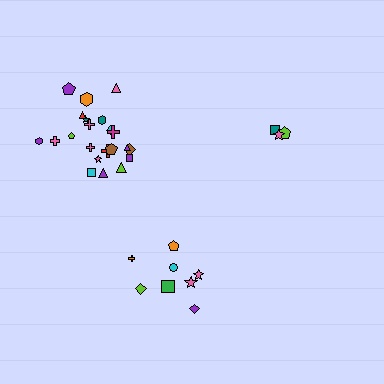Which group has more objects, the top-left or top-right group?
The top-left group.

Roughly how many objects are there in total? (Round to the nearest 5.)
Roughly 35 objects in total.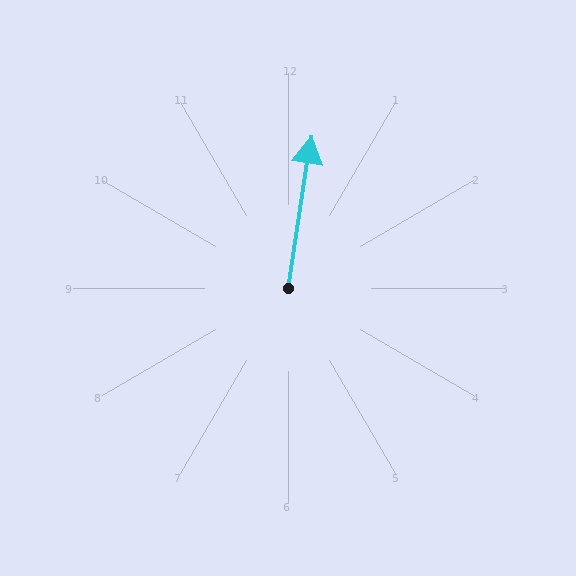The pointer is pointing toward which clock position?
Roughly 12 o'clock.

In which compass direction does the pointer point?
North.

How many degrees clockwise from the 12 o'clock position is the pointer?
Approximately 9 degrees.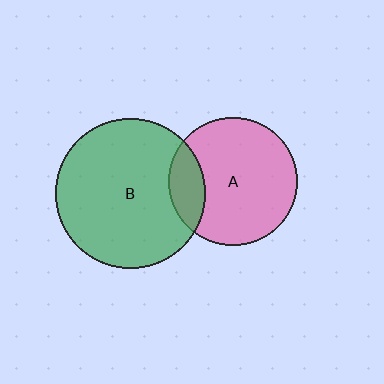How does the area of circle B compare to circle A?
Approximately 1.4 times.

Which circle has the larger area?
Circle B (green).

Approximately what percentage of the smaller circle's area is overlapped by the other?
Approximately 20%.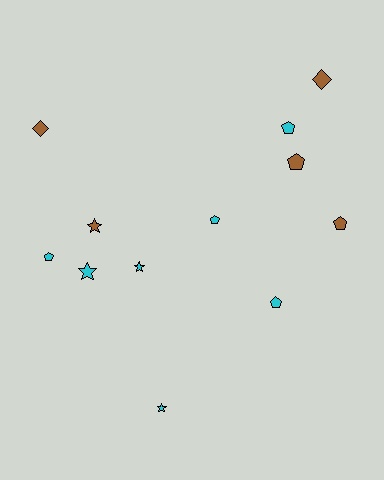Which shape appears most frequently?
Pentagon, with 6 objects.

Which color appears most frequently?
Cyan, with 7 objects.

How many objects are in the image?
There are 12 objects.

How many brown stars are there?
There is 1 brown star.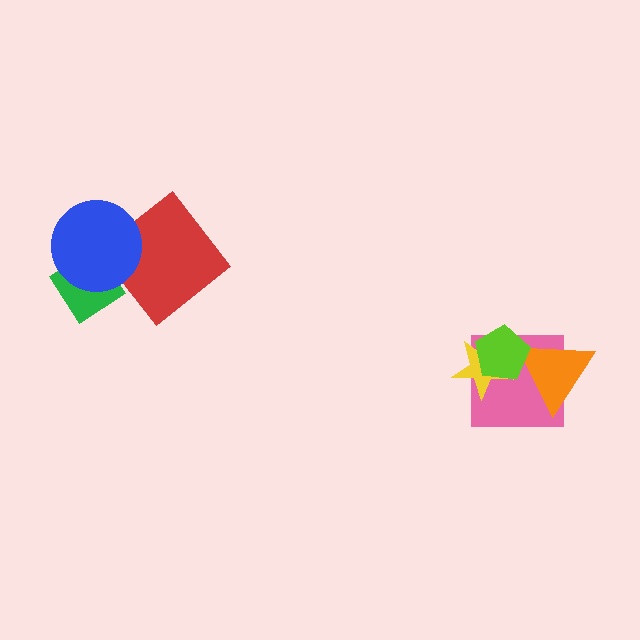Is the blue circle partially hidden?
No, no other shape covers it.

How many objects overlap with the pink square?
3 objects overlap with the pink square.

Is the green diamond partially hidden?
Yes, it is partially covered by another shape.